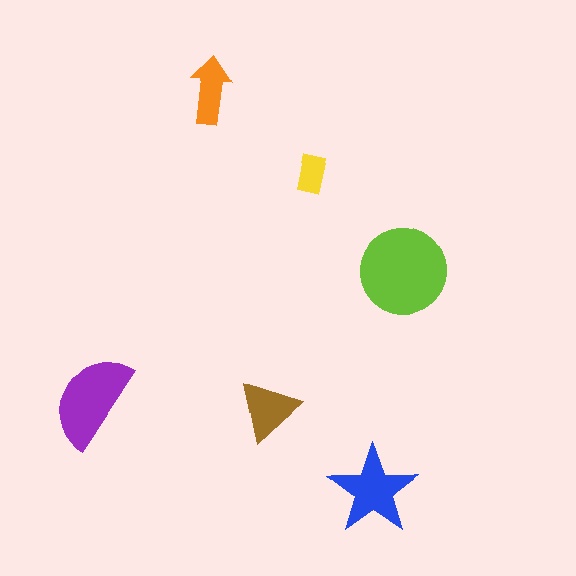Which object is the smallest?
The yellow rectangle.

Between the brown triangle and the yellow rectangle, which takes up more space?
The brown triangle.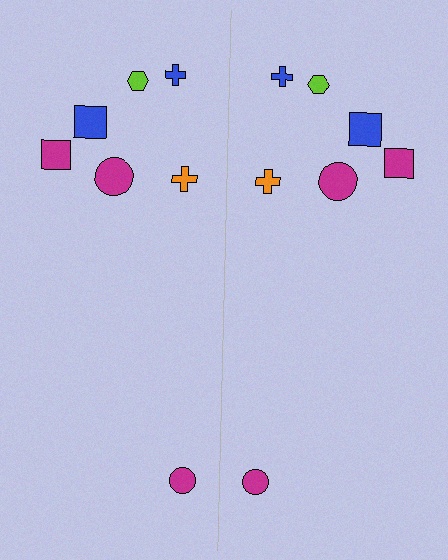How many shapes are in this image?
There are 14 shapes in this image.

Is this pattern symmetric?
Yes, this pattern has bilateral (reflection) symmetry.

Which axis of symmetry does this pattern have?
The pattern has a vertical axis of symmetry running through the center of the image.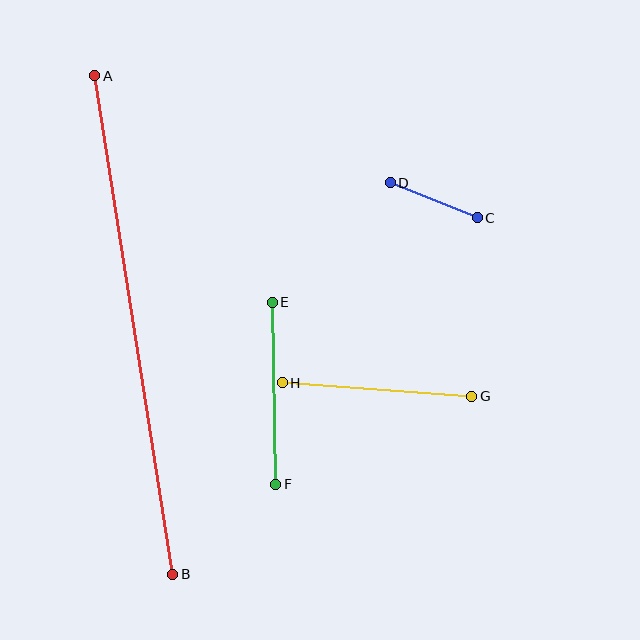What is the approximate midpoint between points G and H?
The midpoint is at approximately (377, 390) pixels.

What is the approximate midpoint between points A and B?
The midpoint is at approximately (134, 325) pixels.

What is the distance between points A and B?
The distance is approximately 504 pixels.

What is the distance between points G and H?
The distance is approximately 190 pixels.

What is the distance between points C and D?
The distance is approximately 94 pixels.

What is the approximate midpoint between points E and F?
The midpoint is at approximately (274, 393) pixels.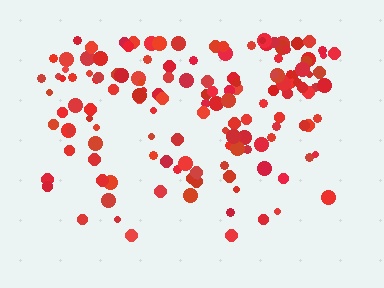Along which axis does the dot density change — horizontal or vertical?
Vertical.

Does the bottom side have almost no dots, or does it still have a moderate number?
Still a moderate number, just noticeably fewer than the top.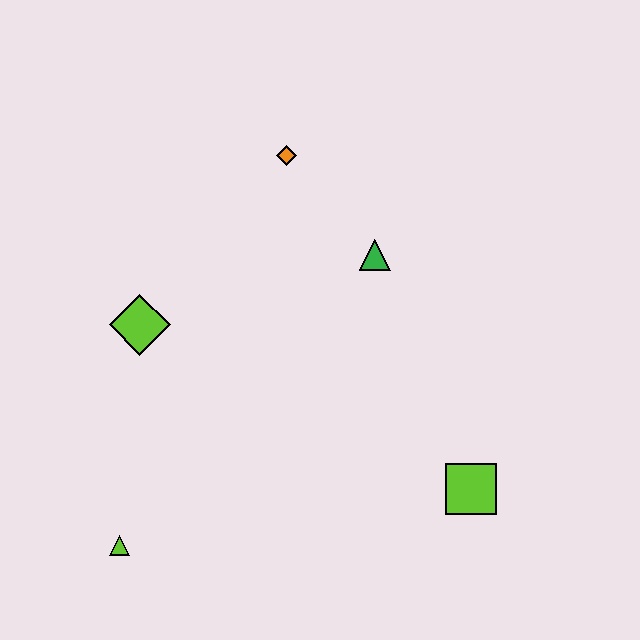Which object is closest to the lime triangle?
The lime diamond is closest to the lime triangle.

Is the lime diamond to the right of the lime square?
No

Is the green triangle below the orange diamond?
Yes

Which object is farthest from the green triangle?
The lime triangle is farthest from the green triangle.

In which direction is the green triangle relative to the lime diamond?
The green triangle is to the right of the lime diamond.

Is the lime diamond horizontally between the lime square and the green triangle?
No